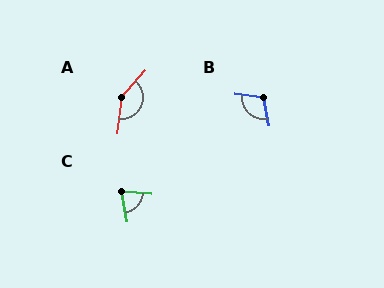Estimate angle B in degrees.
Approximately 107 degrees.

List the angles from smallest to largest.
C (74°), B (107°), A (145°).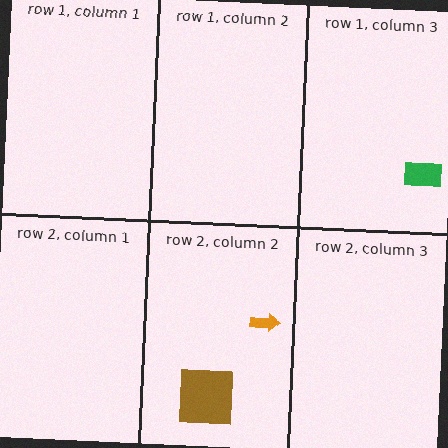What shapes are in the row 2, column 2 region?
The brown square, the orange arrow.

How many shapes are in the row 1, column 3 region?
1.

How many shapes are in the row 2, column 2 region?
2.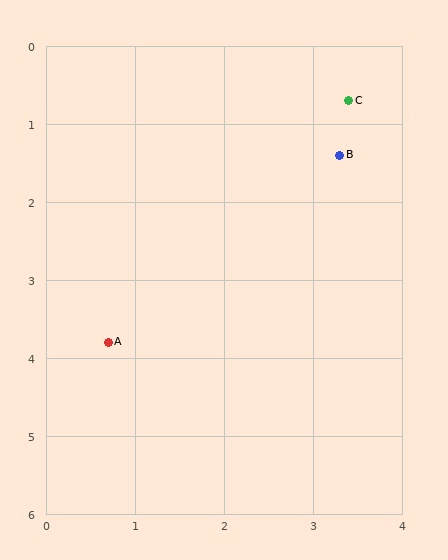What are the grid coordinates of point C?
Point C is at approximately (3.4, 0.7).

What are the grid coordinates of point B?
Point B is at approximately (3.3, 1.4).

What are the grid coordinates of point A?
Point A is at approximately (0.7, 3.8).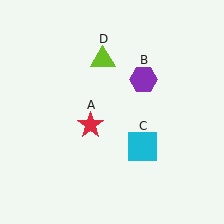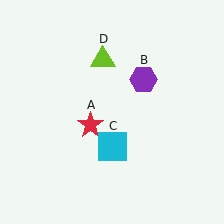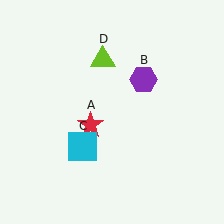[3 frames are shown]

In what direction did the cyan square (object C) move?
The cyan square (object C) moved left.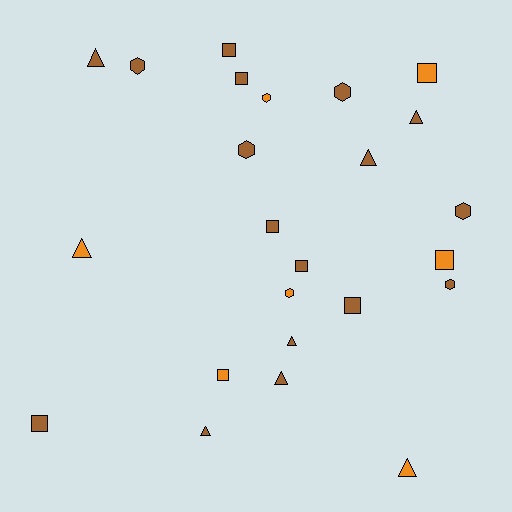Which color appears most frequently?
Brown, with 17 objects.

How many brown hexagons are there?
There are 5 brown hexagons.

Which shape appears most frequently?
Square, with 9 objects.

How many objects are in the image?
There are 24 objects.